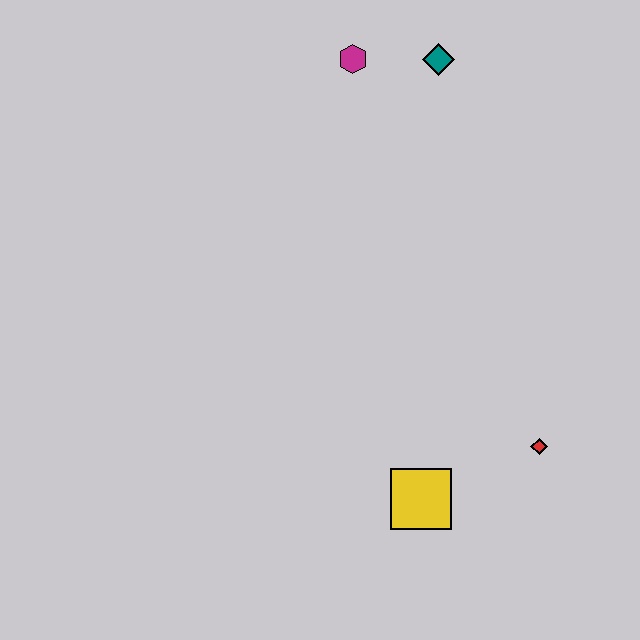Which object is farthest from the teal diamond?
The yellow square is farthest from the teal diamond.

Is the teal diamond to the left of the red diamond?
Yes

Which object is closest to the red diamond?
The yellow square is closest to the red diamond.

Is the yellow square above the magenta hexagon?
No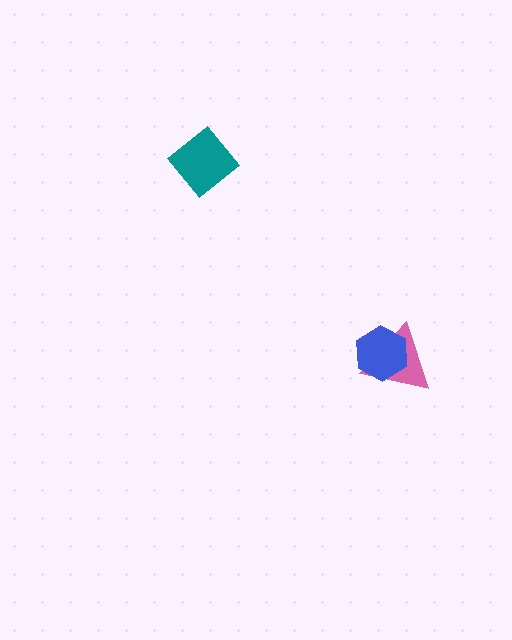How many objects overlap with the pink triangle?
1 object overlaps with the pink triangle.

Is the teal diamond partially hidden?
No, no other shape covers it.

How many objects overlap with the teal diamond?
0 objects overlap with the teal diamond.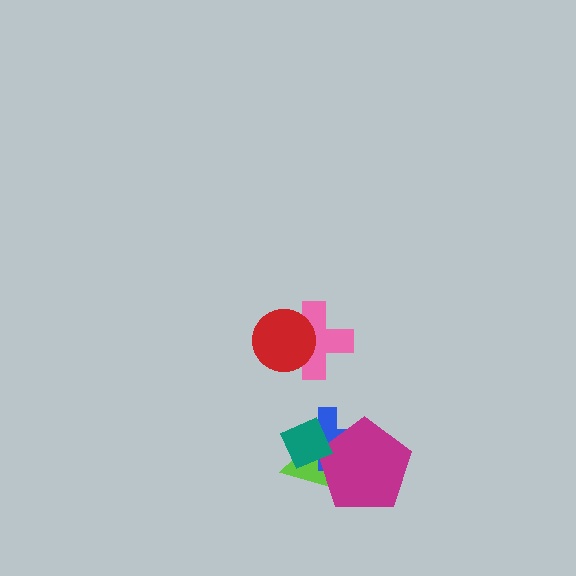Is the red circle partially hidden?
No, no other shape covers it.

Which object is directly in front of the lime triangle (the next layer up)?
The blue cross is directly in front of the lime triangle.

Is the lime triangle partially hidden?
Yes, it is partially covered by another shape.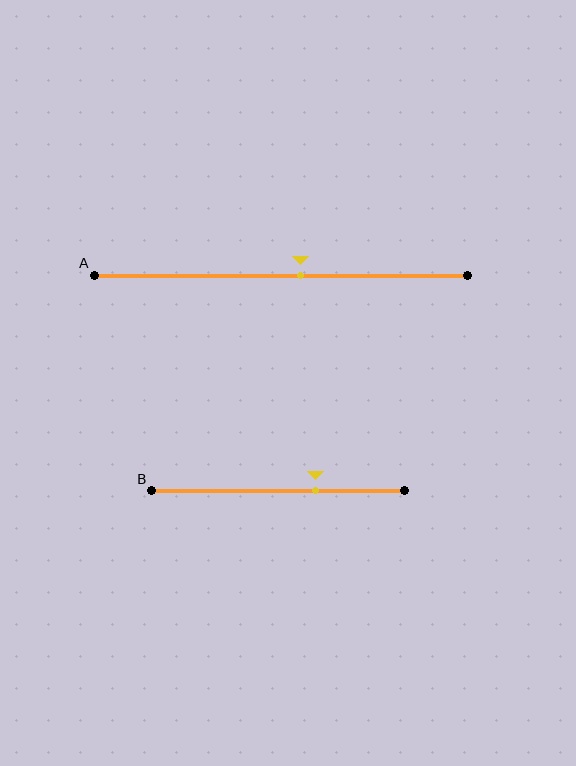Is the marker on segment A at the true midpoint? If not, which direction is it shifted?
No, the marker on segment A is shifted to the right by about 5% of the segment length.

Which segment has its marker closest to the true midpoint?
Segment A has its marker closest to the true midpoint.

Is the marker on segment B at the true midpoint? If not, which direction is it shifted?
No, the marker on segment B is shifted to the right by about 15% of the segment length.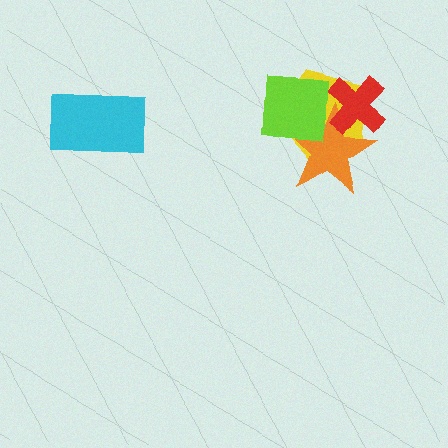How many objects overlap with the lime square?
3 objects overlap with the lime square.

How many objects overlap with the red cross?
3 objects overlap with the red cross.